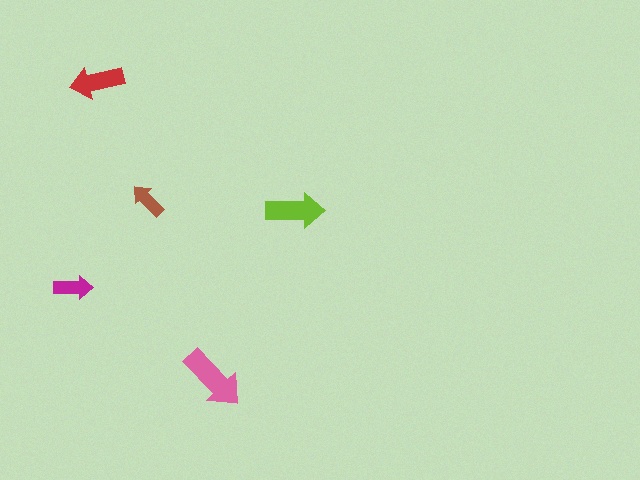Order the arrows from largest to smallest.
the pink one, the lime one, the red one, the magenta one, the brown one.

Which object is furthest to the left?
The magenta arrow is leftmost.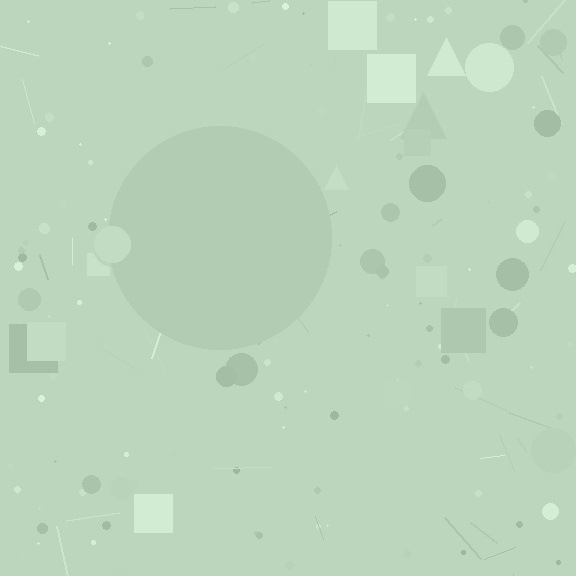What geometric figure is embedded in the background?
A circle is embedded in the background.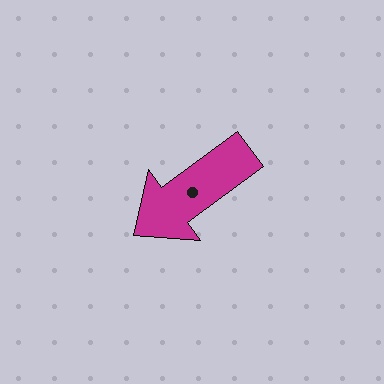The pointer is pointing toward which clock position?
Roughly 8 o'clock.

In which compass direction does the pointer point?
Southwest.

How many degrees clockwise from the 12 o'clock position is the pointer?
Approximately 233 degrees.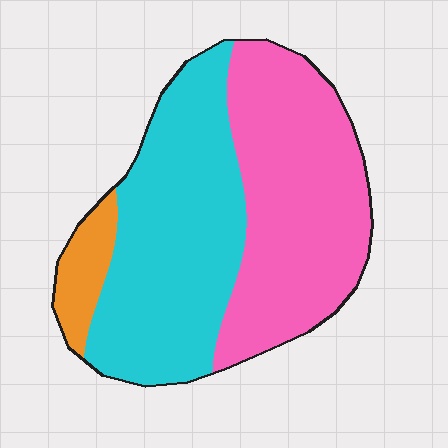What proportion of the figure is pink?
Pink covers roughly 45% of the figure.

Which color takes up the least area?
Orange, at roughly 10%.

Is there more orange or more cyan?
Cyan.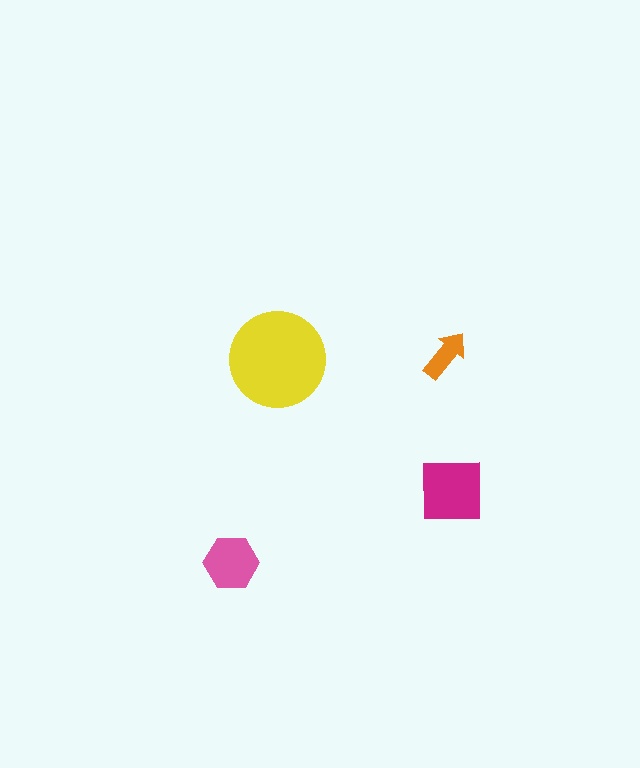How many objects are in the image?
There are 4 objects in the image.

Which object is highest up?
The orange arrow is topmost.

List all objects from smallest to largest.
The orange arrow, the pink hexagon, the magenta square, the yellow circle.